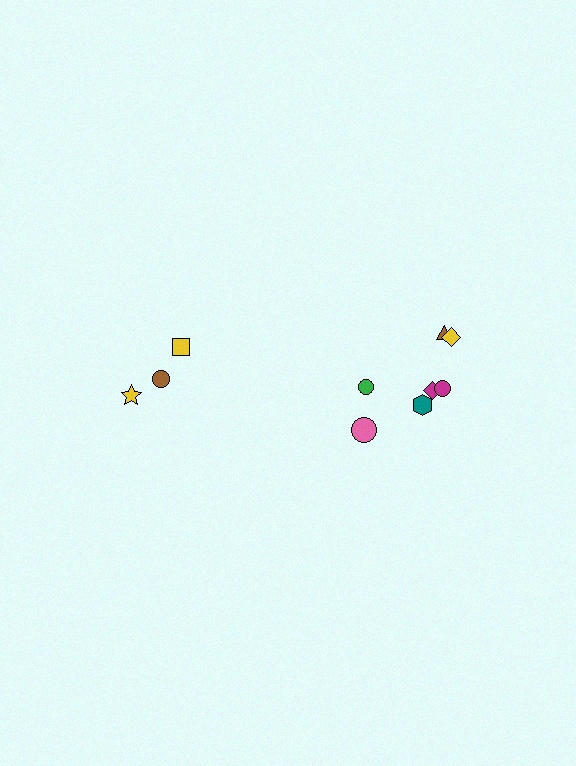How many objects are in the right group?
There are 7 objects.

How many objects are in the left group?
There are 3 objects.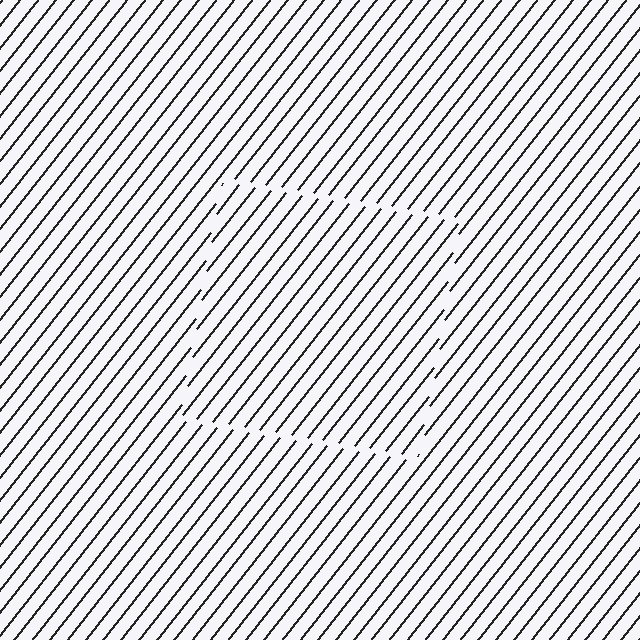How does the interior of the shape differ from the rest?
The interior of the shape contains the same grating, shifted by half a period — the contour is defined by the phase discontinuity where line-ends from the inner and outer gratings abut.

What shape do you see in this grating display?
An illusory square. The interior of the shape contains the same grating, shifted by half a period — the contour is defined by the phase discontinuity where line-ends from the inner and outer gratings abut.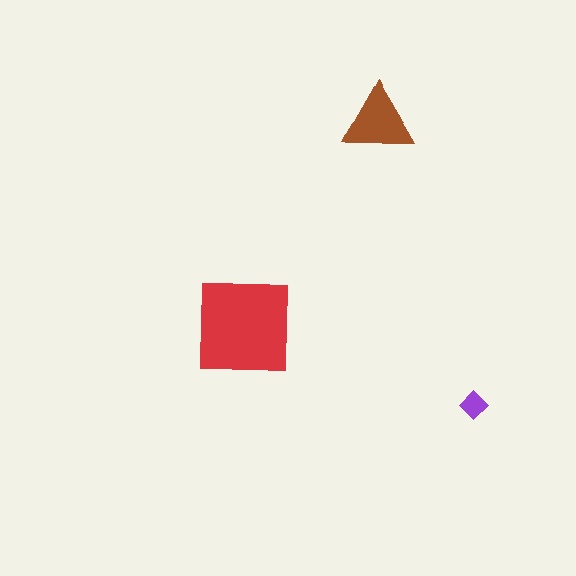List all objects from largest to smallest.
The red square, the brown triangle, the purple diamond.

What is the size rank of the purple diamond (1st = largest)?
3rd.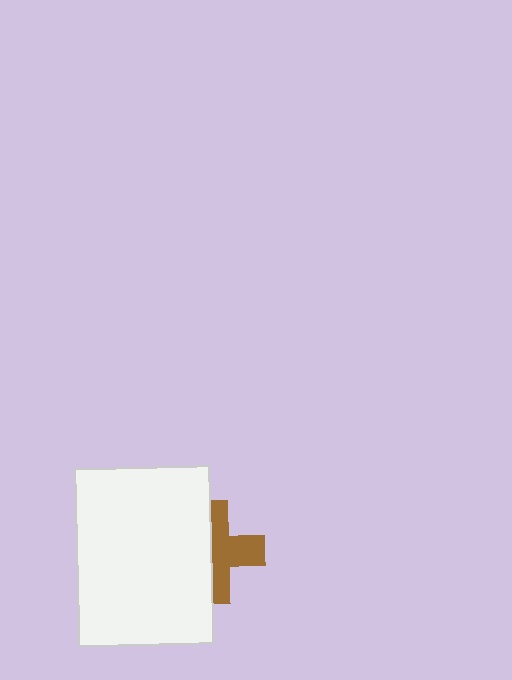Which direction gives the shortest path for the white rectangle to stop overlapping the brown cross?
Moving left gives the shortest separation.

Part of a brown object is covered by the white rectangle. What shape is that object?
It is a cross.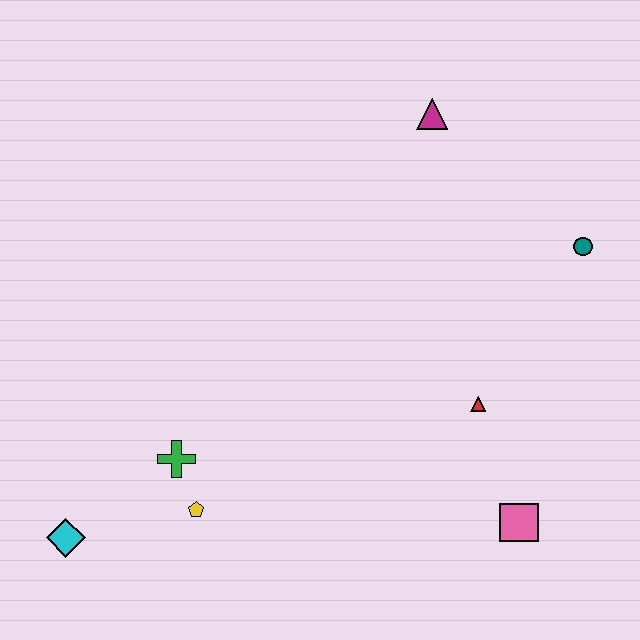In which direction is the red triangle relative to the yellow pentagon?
The red triangle is to the right of the yellow pentagon.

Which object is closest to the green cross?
The yellow pentagon is closest to the green cross.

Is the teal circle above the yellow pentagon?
Yes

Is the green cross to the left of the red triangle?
Yes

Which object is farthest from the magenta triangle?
The cyan diamond is farthest from the magenta triangle.